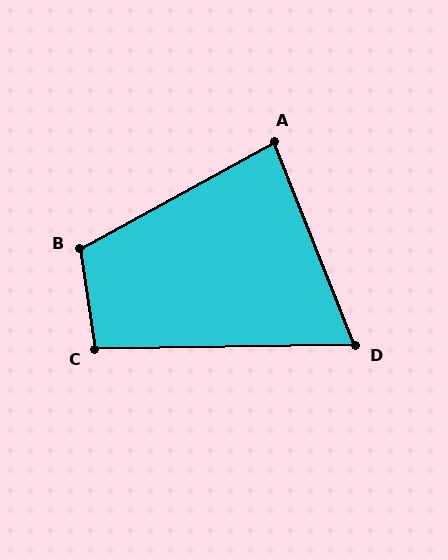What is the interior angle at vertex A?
Approximately 83 degrees (acute).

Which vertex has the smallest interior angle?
D, at approximately 69 degrees.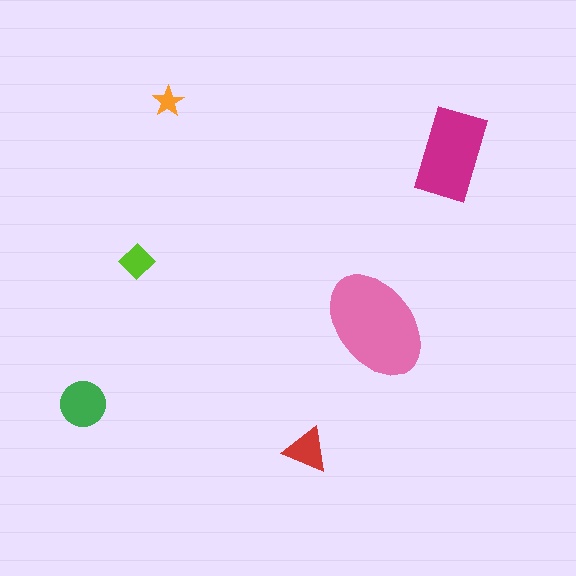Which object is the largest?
The pink ellipse.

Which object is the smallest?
The orange star.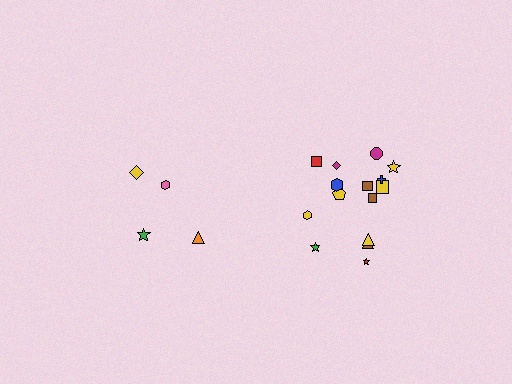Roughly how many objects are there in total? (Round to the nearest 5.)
Roughly 20 objects in total.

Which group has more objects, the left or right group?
The right group.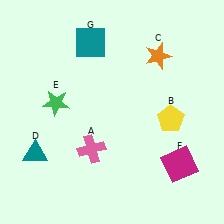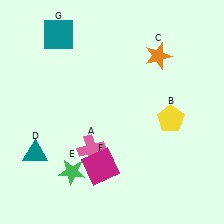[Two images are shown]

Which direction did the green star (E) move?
The green star (E) moved down.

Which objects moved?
The objects that moved are: the green star (E), the magenta square (F), the teal square (G).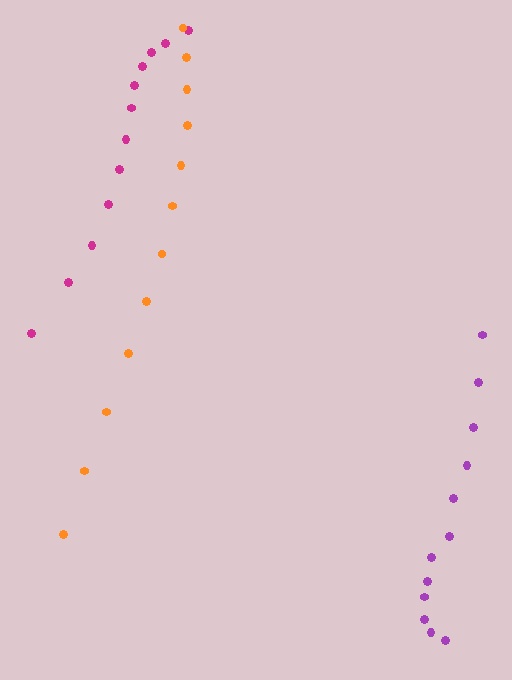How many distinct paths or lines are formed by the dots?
There are 3 distinct paths.